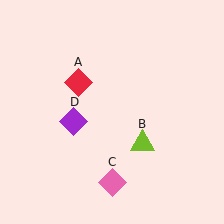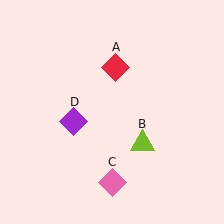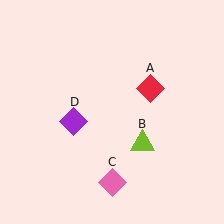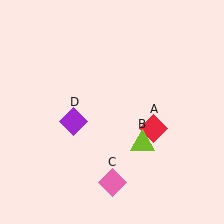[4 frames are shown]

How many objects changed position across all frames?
1 object changed position: red diamond (object A).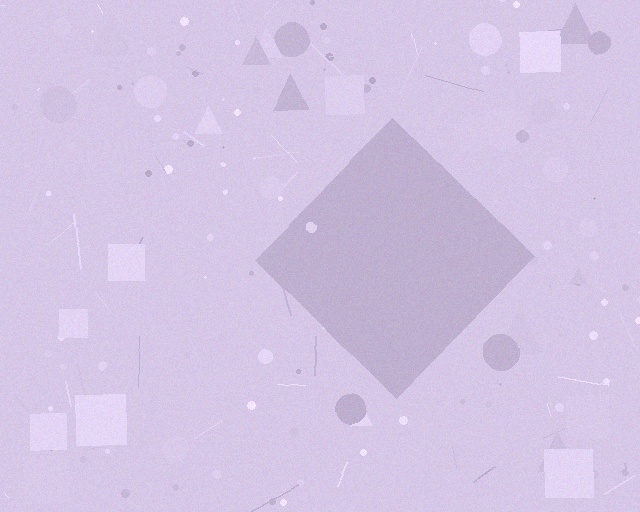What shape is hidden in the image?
A diamond is hidden in the image.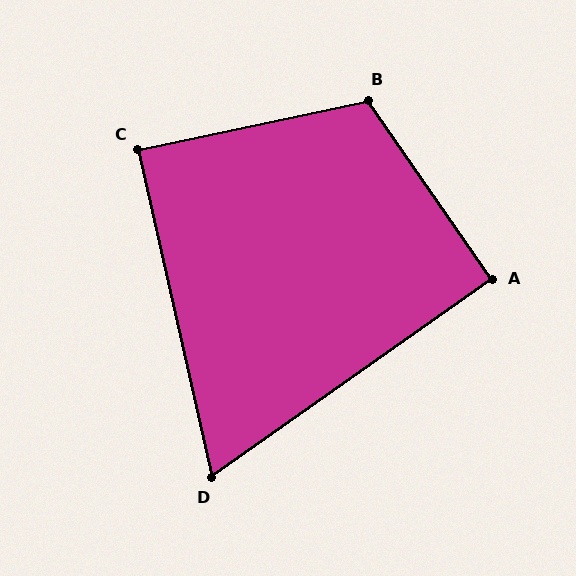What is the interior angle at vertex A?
Approximately 91 degrees (approximately right).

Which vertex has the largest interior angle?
B, at approximately 112 degrees.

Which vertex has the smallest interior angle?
D, at approximately 68 degrees.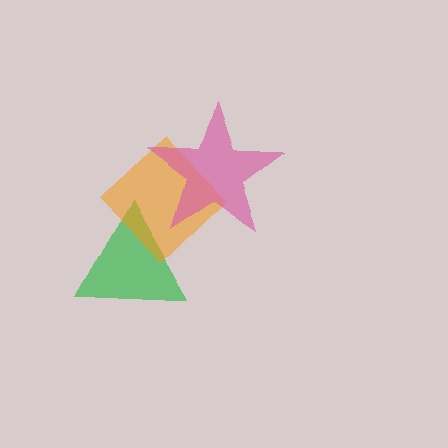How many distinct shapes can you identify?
There are 3 distinct shapes: a green triangle, an orange diamond, a pink star.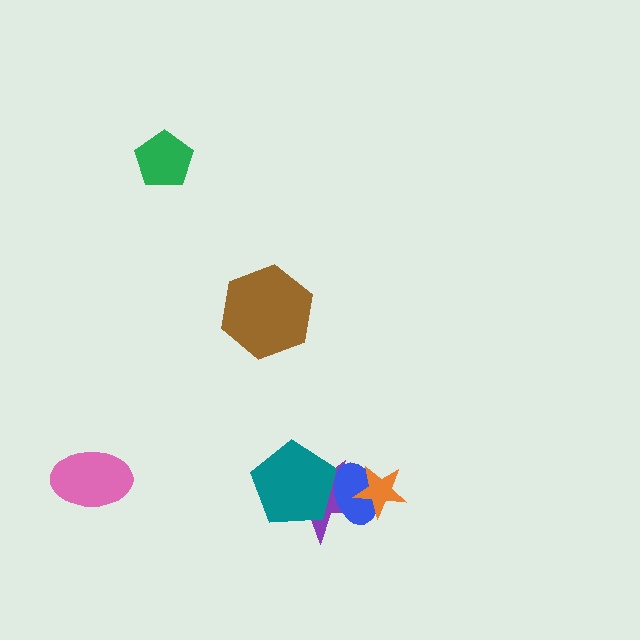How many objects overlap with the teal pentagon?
2 objects overlap with the teal pentagon.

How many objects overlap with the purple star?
3 objects overlap with the purple star.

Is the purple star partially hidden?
Yes, it is partially covered by another shape.